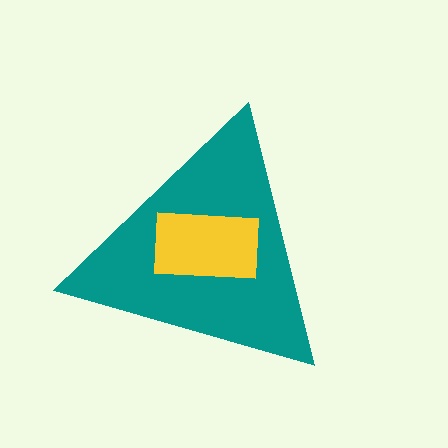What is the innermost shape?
The yellow rectangle.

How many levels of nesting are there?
2.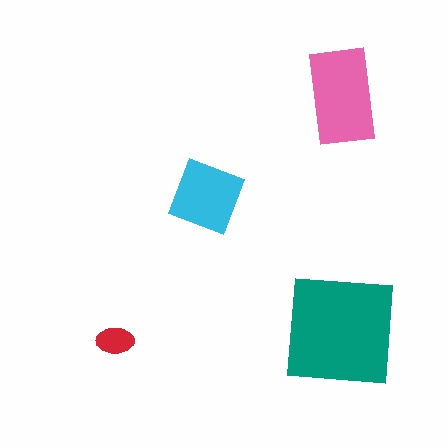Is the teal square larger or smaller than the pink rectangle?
Larger.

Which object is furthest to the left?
The red ellipse is leftmost.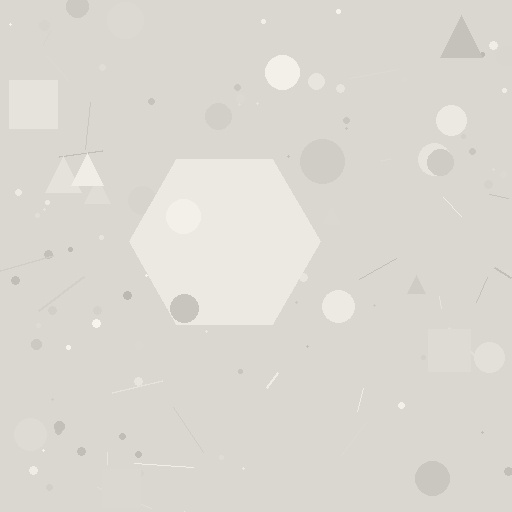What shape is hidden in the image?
A hexagon is hidden in the image.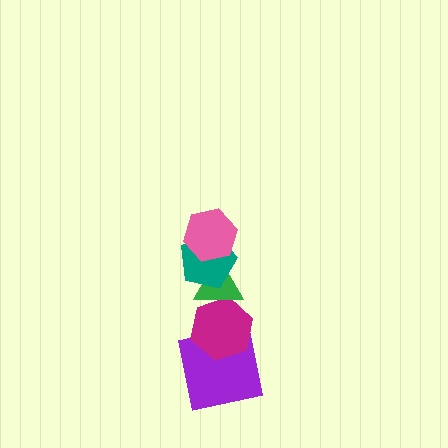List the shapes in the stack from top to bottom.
From top to bottom: the pink hexagon, the teal pentagon, the green triangle, the magenta hexagon, the purple square.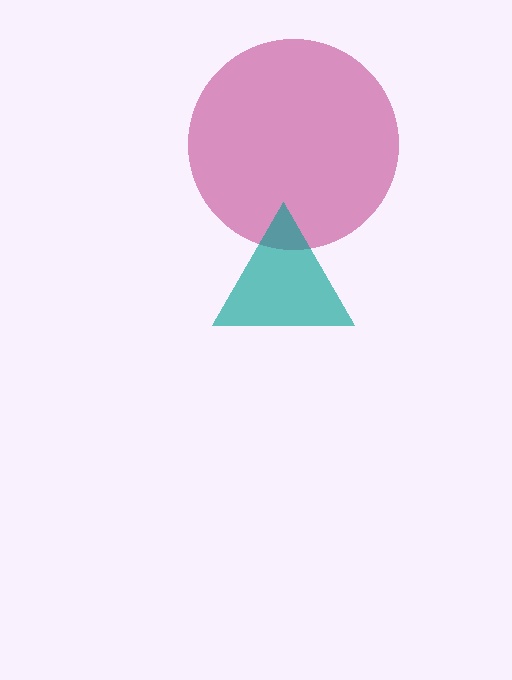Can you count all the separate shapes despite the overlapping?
Yes, there are 2 separate shapes.